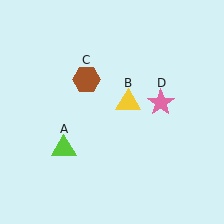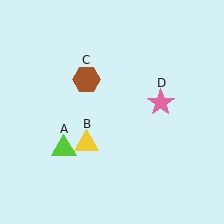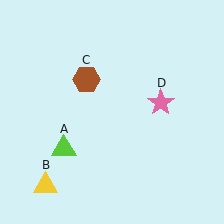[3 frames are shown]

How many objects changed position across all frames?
1 object changed position: yellow triangle (object B).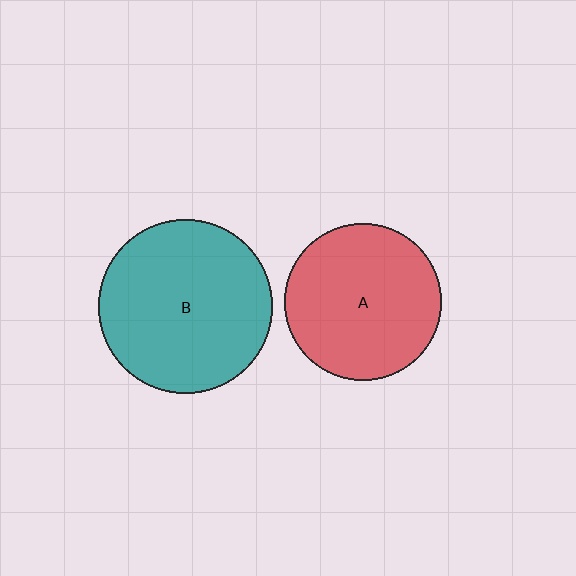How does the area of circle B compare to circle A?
Approximately 1.2 times.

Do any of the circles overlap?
No, none of the circles overlap.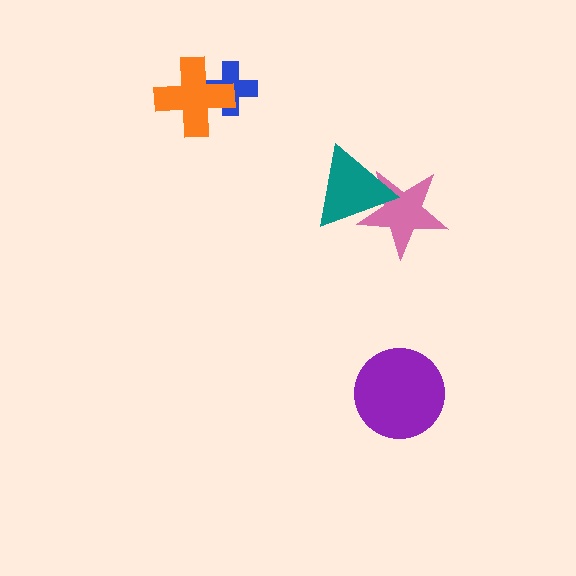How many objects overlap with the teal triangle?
1 object overlaps with the teal triangle.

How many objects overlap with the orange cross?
1 object overlaps with the orange cross.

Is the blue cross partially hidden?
Yes, it is partially covered by another shape.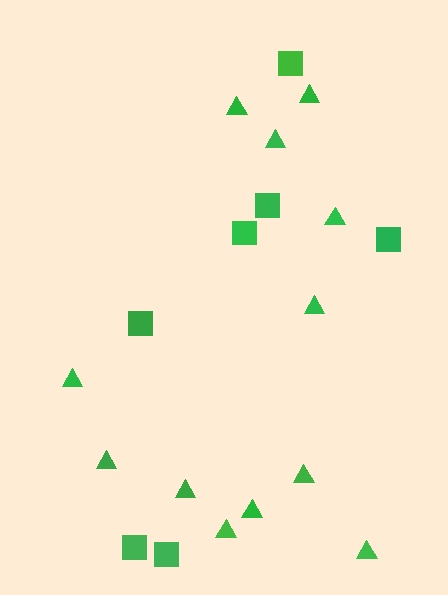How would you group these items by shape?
There are 2 groups: one group of squares (7) and one group of triangles (12).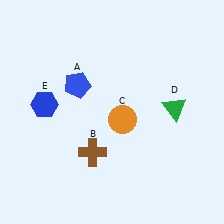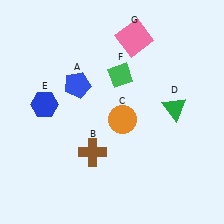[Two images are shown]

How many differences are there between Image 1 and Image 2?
There are 2 differences between the two images.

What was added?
A green diamond (F), a pink square (G) were added in Image 2.